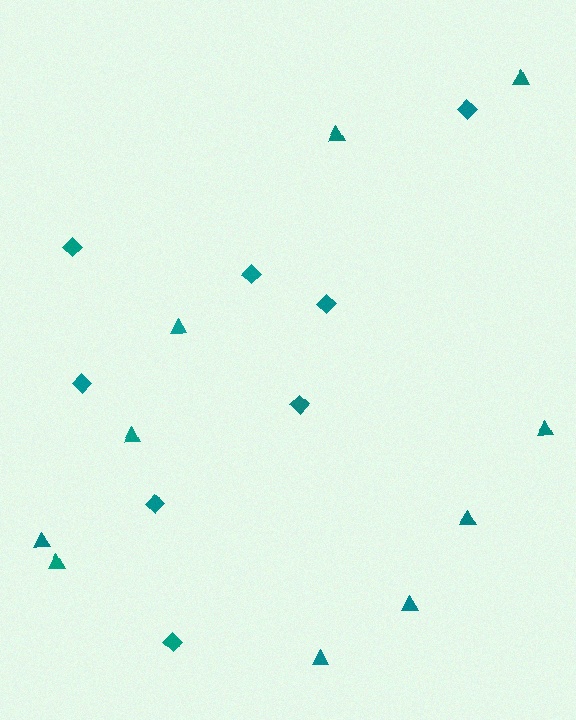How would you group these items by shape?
There are 2 groups: one group of diamonds (8) and one group of triangles (10).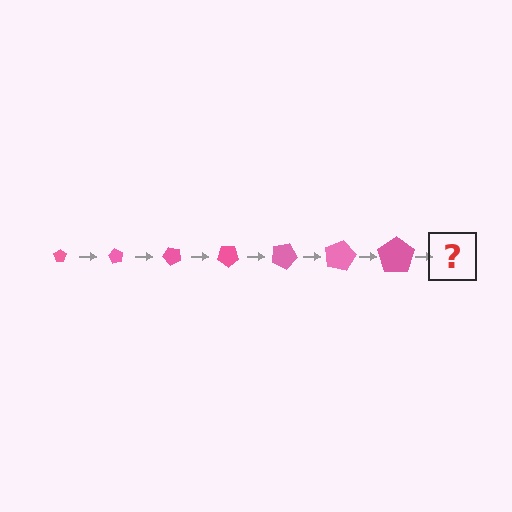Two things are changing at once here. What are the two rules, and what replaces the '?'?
The two rules are that the pentagon grows larger each step and it rotates 60 degrees each step. The '?' should be a pentagon, larger than the previous one and rotated 420 degrees from the start.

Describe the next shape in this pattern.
It should be a pentagon, larger than the previous one and rotated 420 degrees from the start.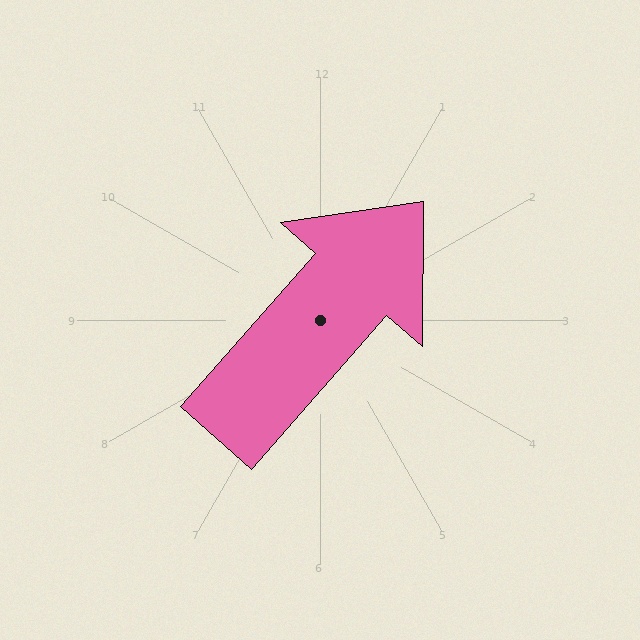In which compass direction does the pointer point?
Northeast.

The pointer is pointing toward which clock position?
Roughly 1 o'clock.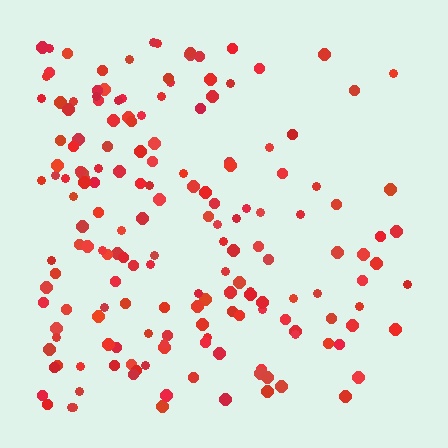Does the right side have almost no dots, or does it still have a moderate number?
Still a moderate number, just noticeably fewer than the left.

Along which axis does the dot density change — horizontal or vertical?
Horizontal.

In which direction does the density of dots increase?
From right to left, with the left side densest.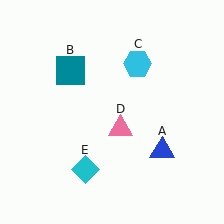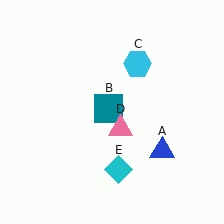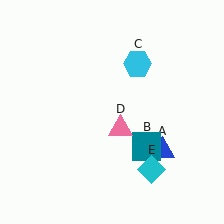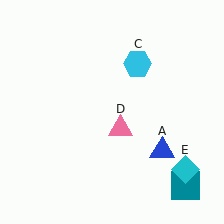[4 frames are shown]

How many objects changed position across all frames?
2 objects changed position: teal square (object B), cyan diamond (object E).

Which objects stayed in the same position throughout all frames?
Blue triangle (object A) and cyan hexagon (object C) and pink triangle (object D) remained stationary.